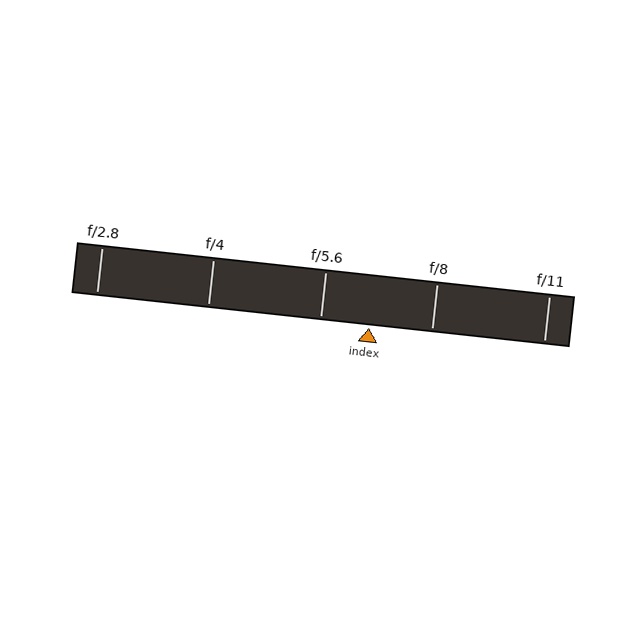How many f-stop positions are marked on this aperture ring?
There are 5 f-stop positions marked.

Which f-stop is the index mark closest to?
The index mark is closest to f/5.6.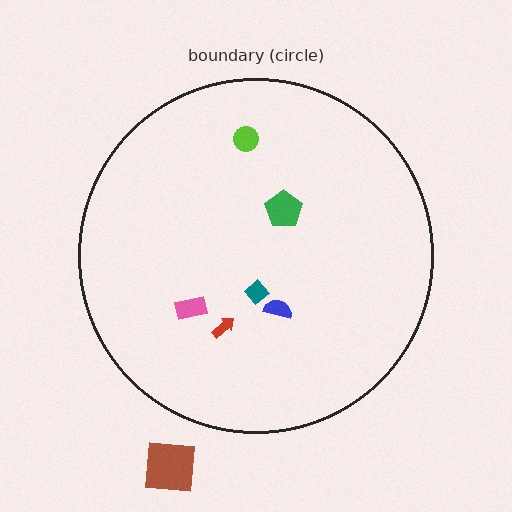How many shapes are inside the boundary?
6 inside, 1 outside.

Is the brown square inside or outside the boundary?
Outside.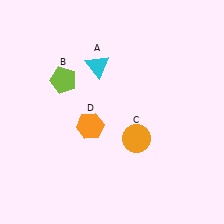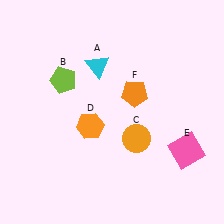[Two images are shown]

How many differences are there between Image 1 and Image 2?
There are 2 differences between the two images.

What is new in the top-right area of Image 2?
An orange pentagon (F) was added in the top-right area of Image 2.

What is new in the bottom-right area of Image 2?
A pink square (E) was added in the bottom-right area of Image 2.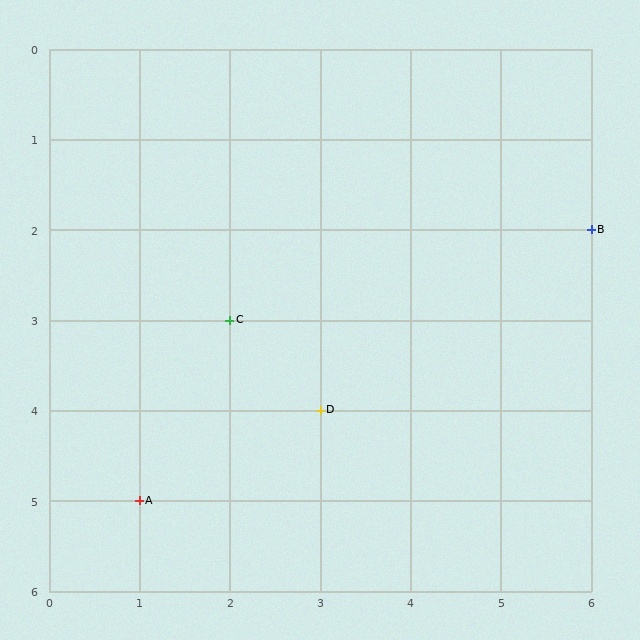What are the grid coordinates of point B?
Point B is at grid coordinates (6, 2).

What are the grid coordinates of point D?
Point D is at grid coordinates (3, 4).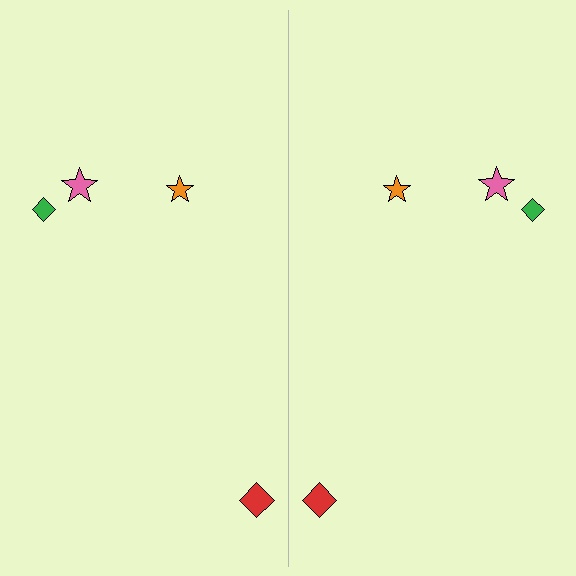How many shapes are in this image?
There are 8 shapes in this image.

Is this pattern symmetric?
Yes, this pattern has bilateral (reflection) symmetry.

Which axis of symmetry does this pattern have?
The pattern has a vertical axis of symmetry running through the center of the image.